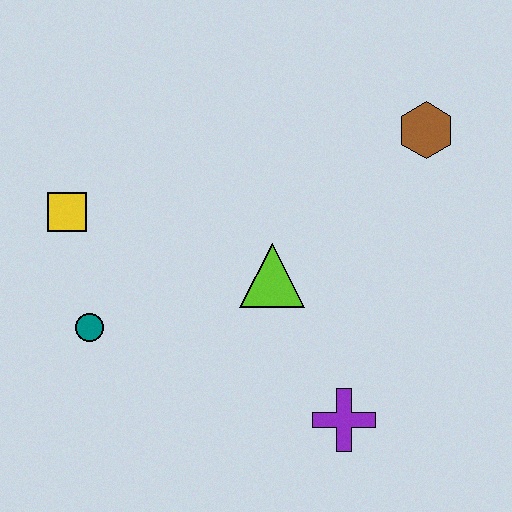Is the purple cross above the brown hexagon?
No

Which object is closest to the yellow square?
The teal circle is closest to the yellow square.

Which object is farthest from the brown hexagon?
The teal circle is farthest from the brown hexagon.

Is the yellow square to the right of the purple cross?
No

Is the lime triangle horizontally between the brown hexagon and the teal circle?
Yes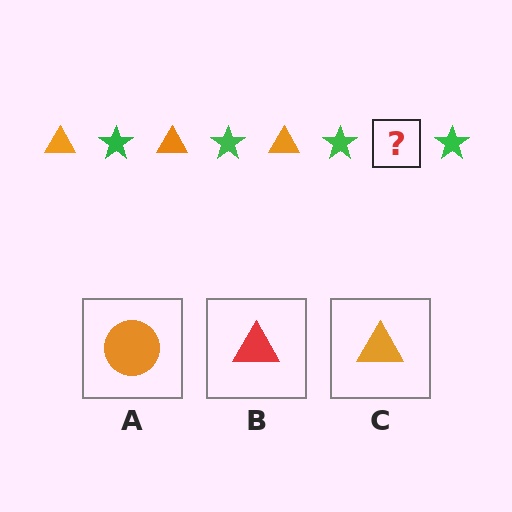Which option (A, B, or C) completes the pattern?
C.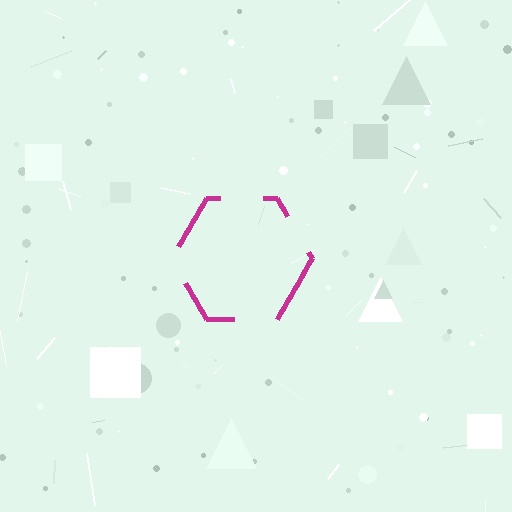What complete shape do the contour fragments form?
The contour fragments form a hexagon.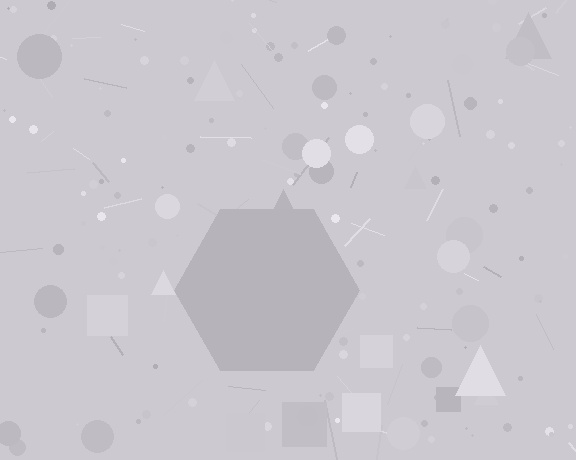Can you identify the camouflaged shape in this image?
The camouflaged shape is a hexagon.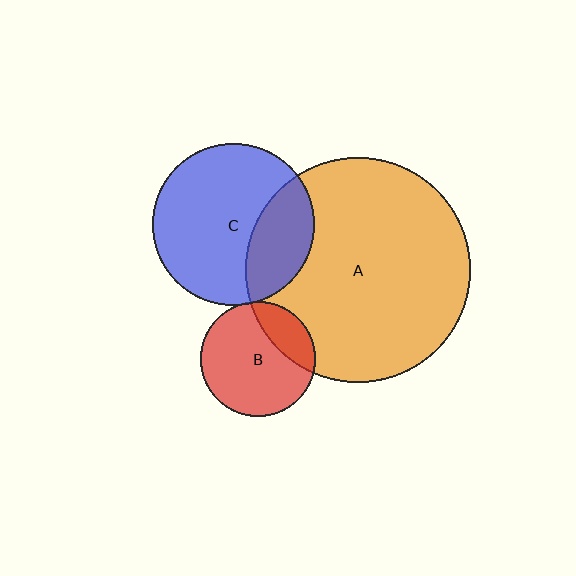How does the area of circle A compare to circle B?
Approximately 3.8 times.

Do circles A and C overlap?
Yes.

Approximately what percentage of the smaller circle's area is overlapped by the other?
Approximately 30%.